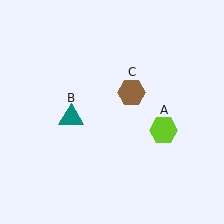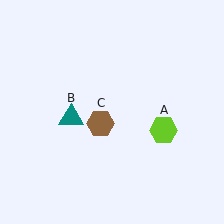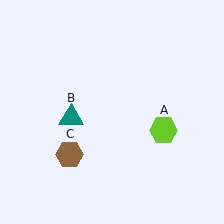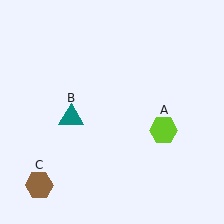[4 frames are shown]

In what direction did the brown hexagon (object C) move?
The brown hexagon (object C) moved down and to the left.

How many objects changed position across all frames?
1 object changed position: brown hexagon (object C).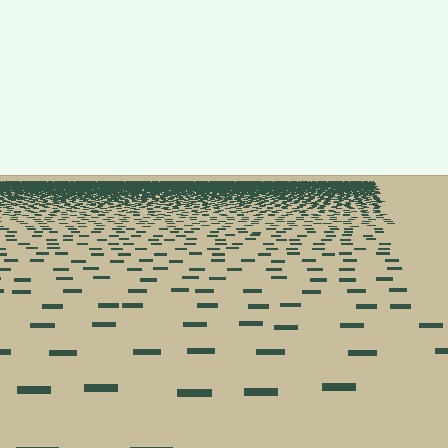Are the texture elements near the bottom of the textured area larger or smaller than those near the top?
Larger. Near the bottom, elements are closer to the viewer and appear at a bigger on-screen size.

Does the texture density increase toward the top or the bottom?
Density increases toward the top.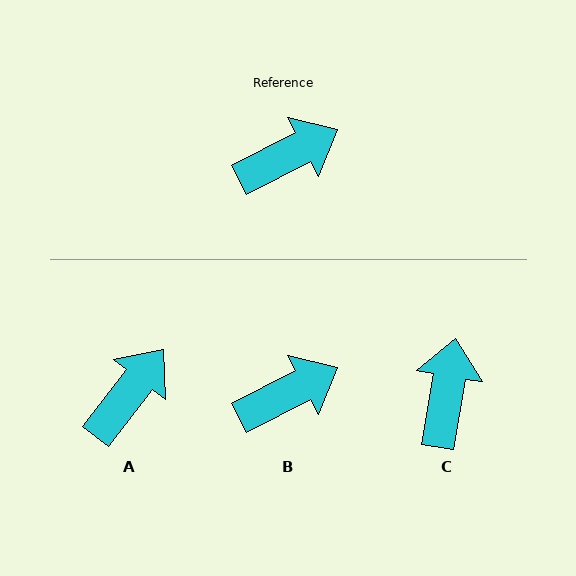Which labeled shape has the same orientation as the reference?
B.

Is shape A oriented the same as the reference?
No, it is off by about 25 degrees.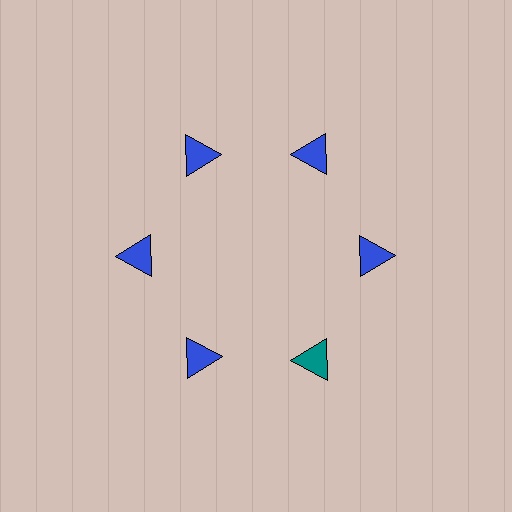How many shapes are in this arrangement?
There are 6 shapes arranged in a ring pattern.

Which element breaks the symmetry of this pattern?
The teal triangle at roughly the 5 o'clock position breaks the symmetry. All other shapes are blue triangles.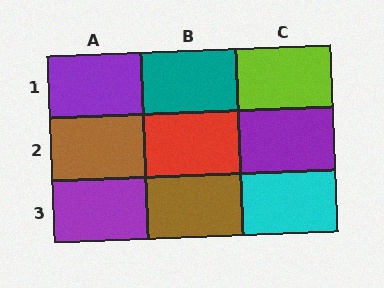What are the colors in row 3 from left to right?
Purple, brown, cyan.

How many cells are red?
1 cell is red.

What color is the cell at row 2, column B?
Red.